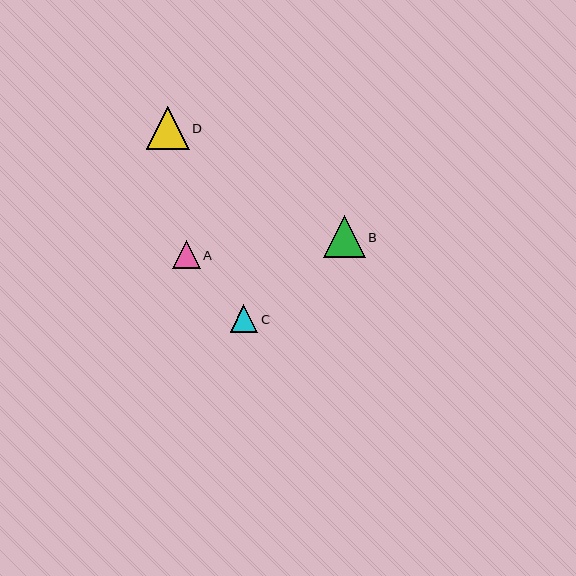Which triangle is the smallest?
Triangle C is the smallest with a size of approximately 28 pixels.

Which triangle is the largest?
Triangle D is the largest with a size of approximately 43 pixels.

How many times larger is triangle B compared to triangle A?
Triangle B is approximately 1.5 times the size of triangle A.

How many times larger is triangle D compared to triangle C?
Triangle D is approximately 1.5 times the size of triangle C.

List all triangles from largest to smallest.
From largest to smallest: D, B, A, C.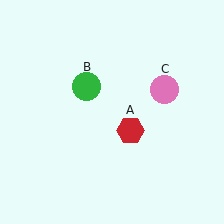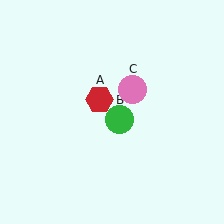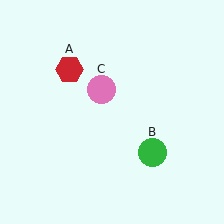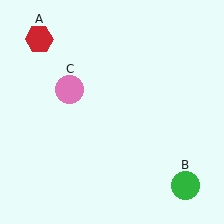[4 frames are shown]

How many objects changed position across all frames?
3 objects changed position: red hexagon (object A), green circle (object B), pink circle (object C).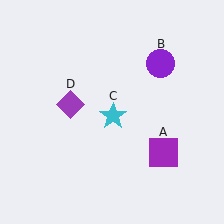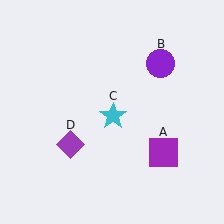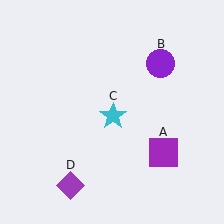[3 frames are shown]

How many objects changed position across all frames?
1 object changed position: purple diamond (object D).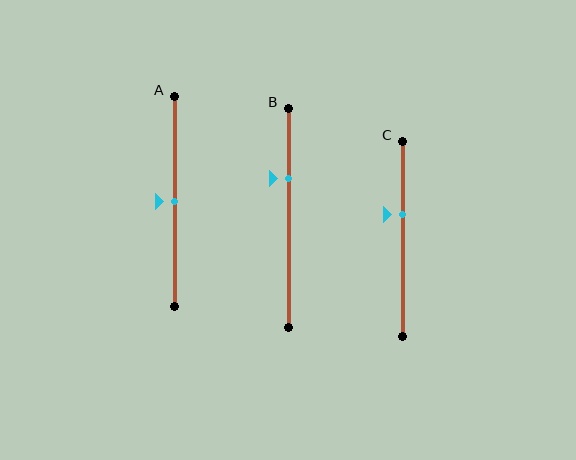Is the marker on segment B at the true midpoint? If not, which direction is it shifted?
No, the marker on segment B is shifted upward by about 18% of the segment length.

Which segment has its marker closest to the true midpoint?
Segment A has its marker closest to the true midpoint.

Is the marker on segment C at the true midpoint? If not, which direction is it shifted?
No, the marker on segment C is shifted upward by about 13% of the segment length.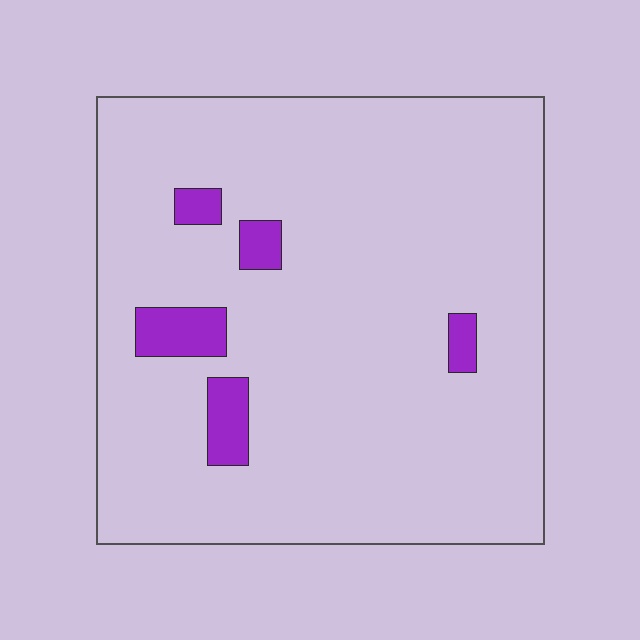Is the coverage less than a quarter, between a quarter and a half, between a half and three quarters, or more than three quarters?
Less than a quarter.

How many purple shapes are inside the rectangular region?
5.